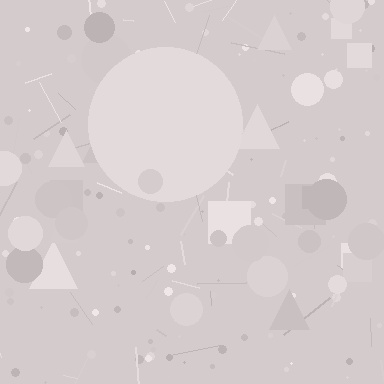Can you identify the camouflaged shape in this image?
The camouflaged shape is a circle.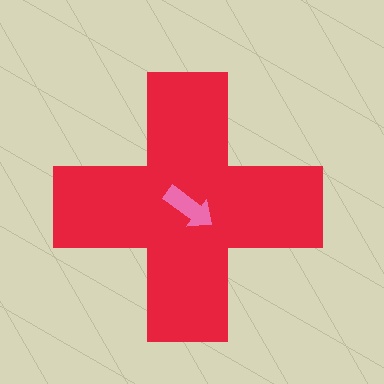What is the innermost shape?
The pink arrow.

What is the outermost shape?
The red cross.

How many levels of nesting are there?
2.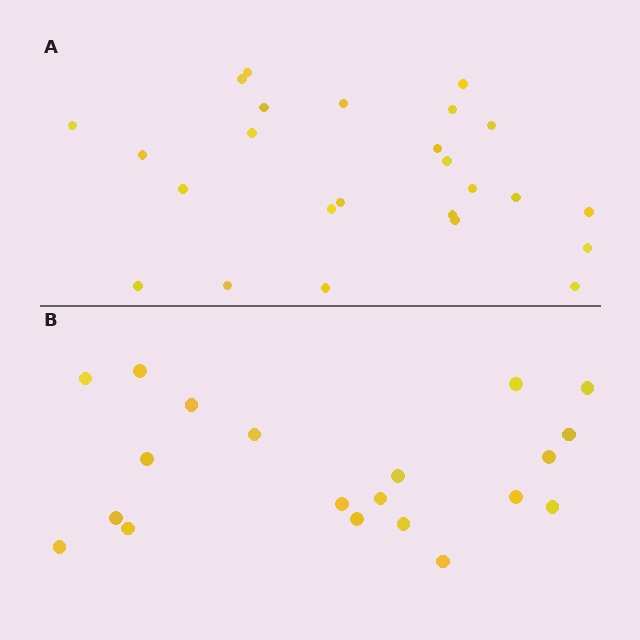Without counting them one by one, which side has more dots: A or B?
Region A (the top region) has more dots.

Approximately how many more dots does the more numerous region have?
Region A has about 5 more dots than region B.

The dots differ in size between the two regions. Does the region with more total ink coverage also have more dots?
No. Region B has more total ink coverage because its dots are larger, but region A actually contains more individual dots. Total area can be misleading — the number of items is what matters here.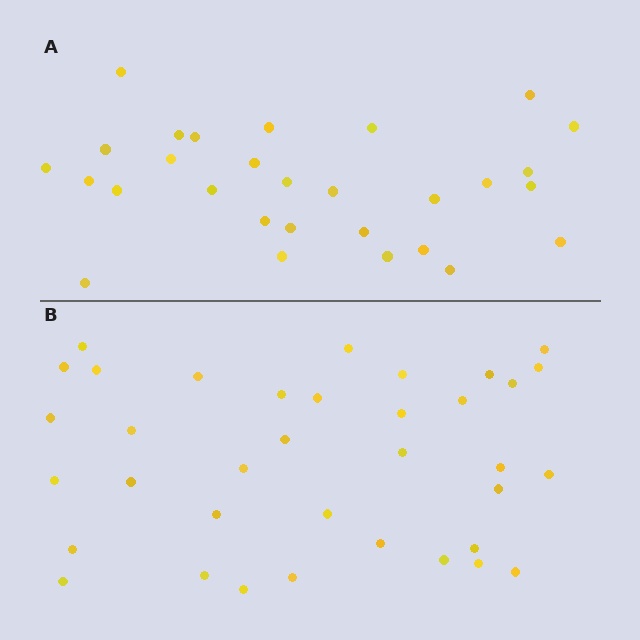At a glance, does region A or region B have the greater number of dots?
Region B (the bottom region) has more dots.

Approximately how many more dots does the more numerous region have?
Region B has roughly 8 or so more dots than region A.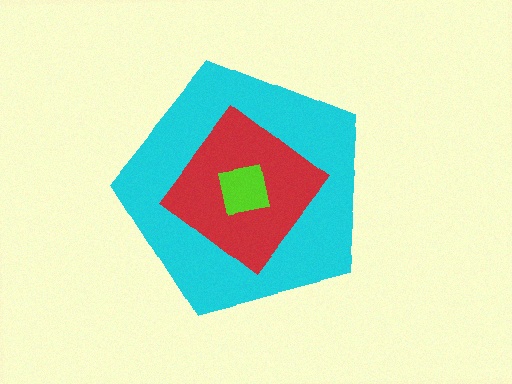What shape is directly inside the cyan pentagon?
The red diamond.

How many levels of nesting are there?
3.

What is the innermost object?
The lime square.